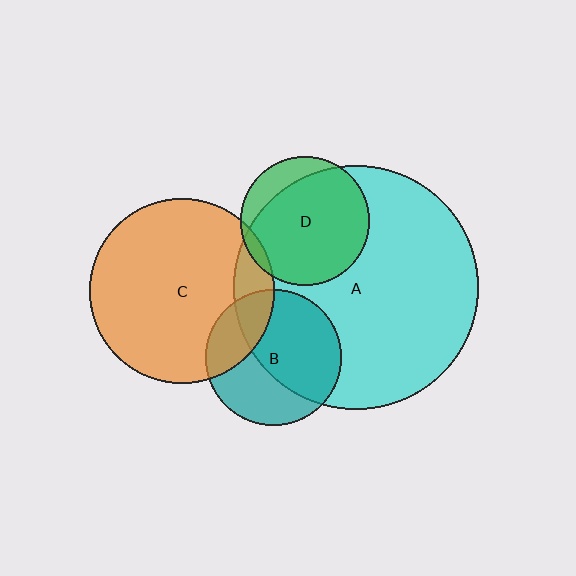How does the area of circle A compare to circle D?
Approximately 3.6 times.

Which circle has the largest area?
Circle A (cyan).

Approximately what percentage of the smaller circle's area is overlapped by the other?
Approximately 5%.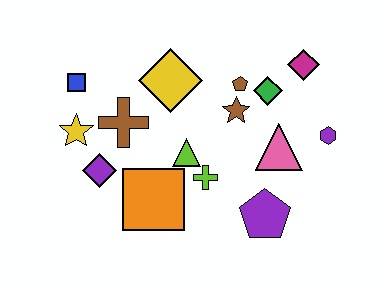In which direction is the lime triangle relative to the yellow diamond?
The lime triangle is below the yellow diamond.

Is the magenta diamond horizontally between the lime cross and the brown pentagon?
No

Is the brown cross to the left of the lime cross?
Yes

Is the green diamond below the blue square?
Yes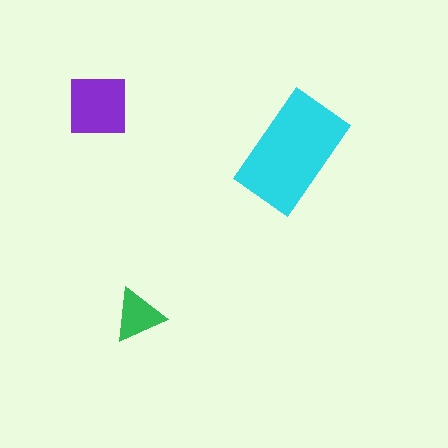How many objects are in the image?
There are 3 objects in the image.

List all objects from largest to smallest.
The cyan rectangle, the purple square, the green triangle.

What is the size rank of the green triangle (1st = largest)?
3rd.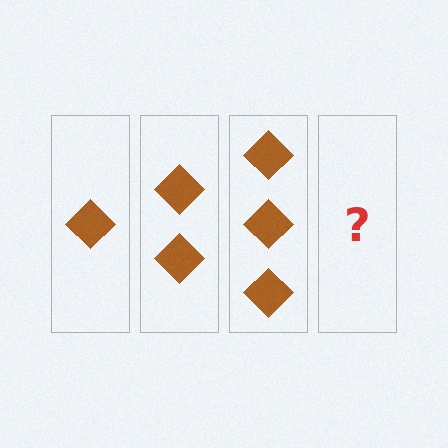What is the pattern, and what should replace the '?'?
The pattern is that each step adds one more diamond. The '?' should be 4 diamonds.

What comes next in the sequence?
The next element should be 4 diamonds.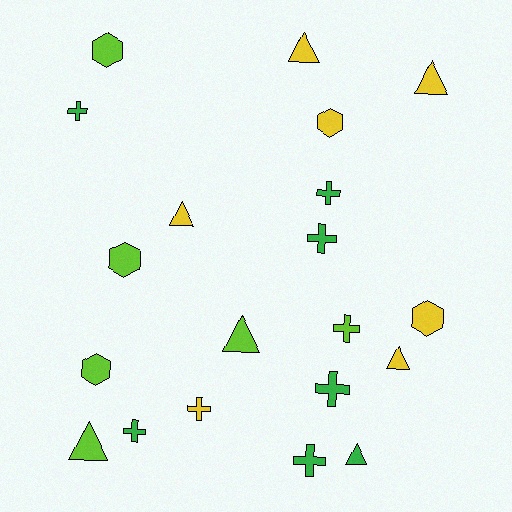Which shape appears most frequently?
Cross, with 8 objects.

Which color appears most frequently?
Yellow, with 7 objects.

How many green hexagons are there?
There are no green hexagons.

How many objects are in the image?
There are 20 objects.